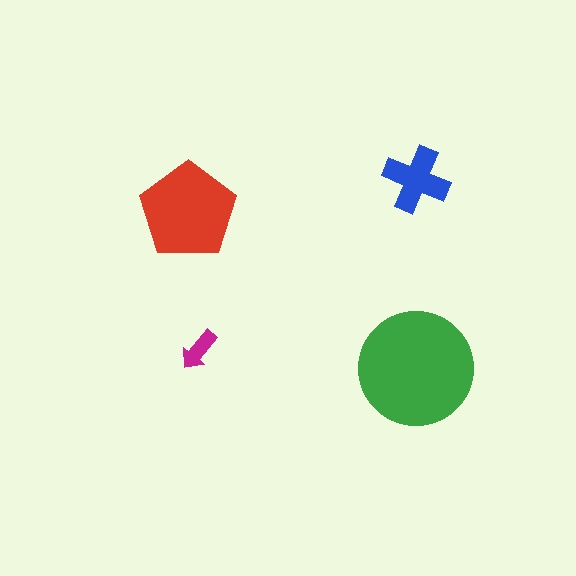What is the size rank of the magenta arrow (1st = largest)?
4th.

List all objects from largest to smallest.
The green circle, the red pentagon, the blue cross, the magenta arrow.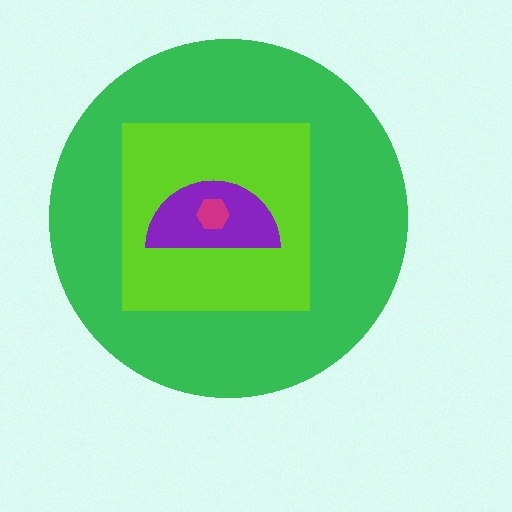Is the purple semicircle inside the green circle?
Yes.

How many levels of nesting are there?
4.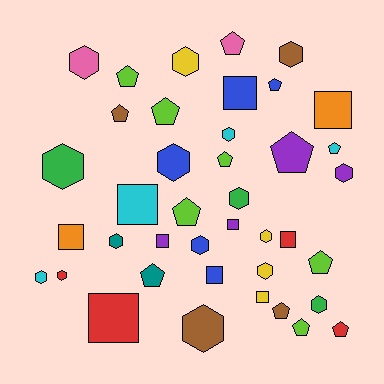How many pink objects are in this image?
There are 2 pink objects.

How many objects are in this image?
There are 40 objects.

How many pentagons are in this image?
There are 14 pentagons.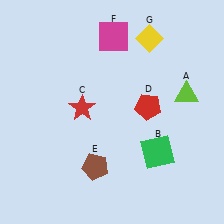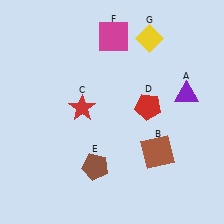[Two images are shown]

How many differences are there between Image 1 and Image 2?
There are 2 differences between the two images.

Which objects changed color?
A changed from lime to purple. B changed from green to brown.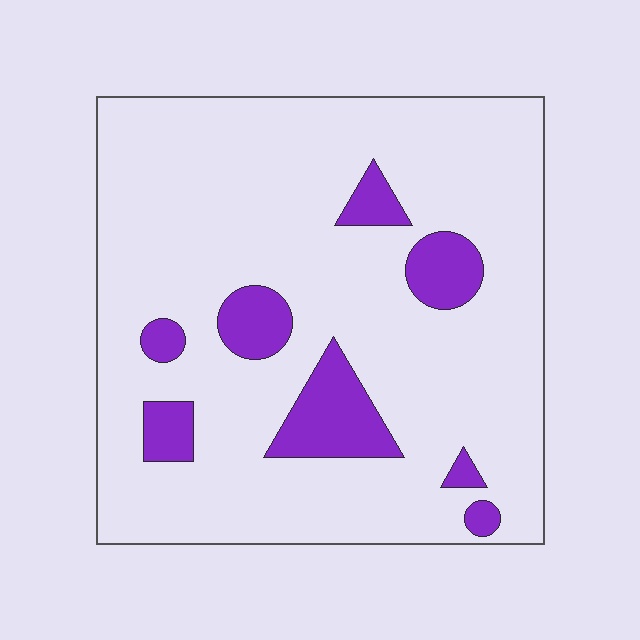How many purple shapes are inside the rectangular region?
8.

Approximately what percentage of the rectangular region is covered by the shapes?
Approximately 15%.